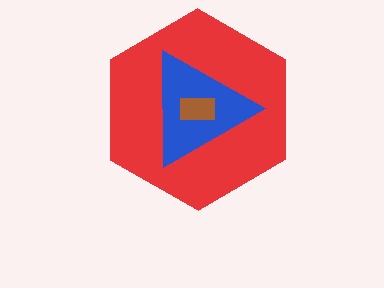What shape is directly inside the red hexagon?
The blue triangle.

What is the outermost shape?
The red hexagon.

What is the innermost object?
The brown rectangle.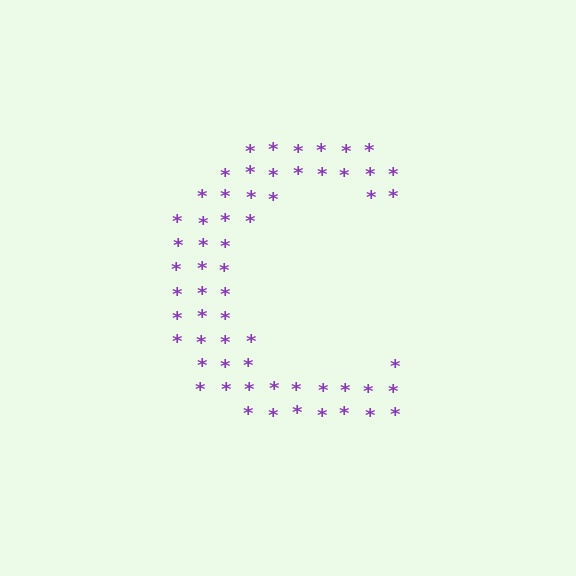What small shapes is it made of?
It is made of small asterisks.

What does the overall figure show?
The overall figure shows the letter C.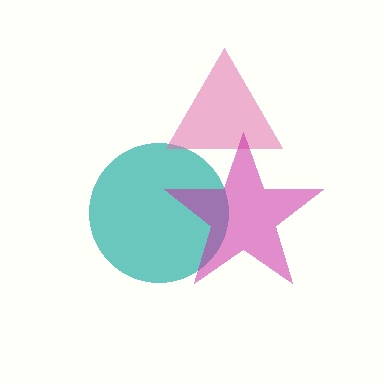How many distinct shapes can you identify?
There are 3 distinct shapes: a teal circle, a pink triangle, a magenta star.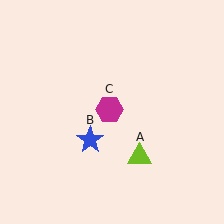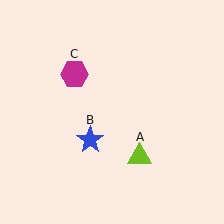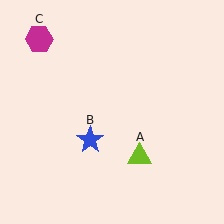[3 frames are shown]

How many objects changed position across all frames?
1 object changed position: magenta hexagon (object C).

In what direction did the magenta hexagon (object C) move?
The magenta hexagon (object C) moved up and to the left.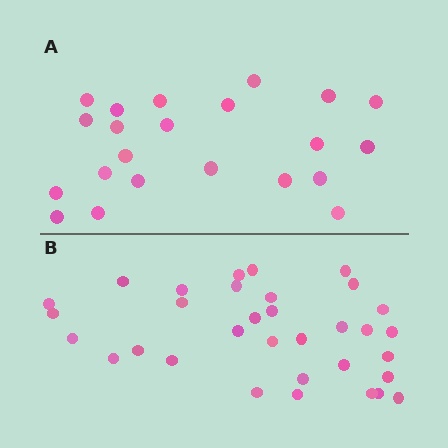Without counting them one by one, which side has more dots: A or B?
Region B (the bottom region) has more dots.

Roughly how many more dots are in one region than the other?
Region B has roughly 12 or so more dots than region A.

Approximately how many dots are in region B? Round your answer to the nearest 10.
About 30 dots. (The exact count is 33, which rounds to 30.)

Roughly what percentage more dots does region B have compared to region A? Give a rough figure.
About 50% more.